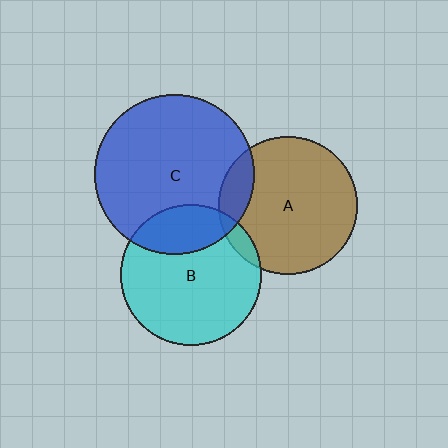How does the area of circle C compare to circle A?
Approximately 1.3 times.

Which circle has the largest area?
Circle C (blue).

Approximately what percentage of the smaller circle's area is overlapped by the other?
Approximately 5%.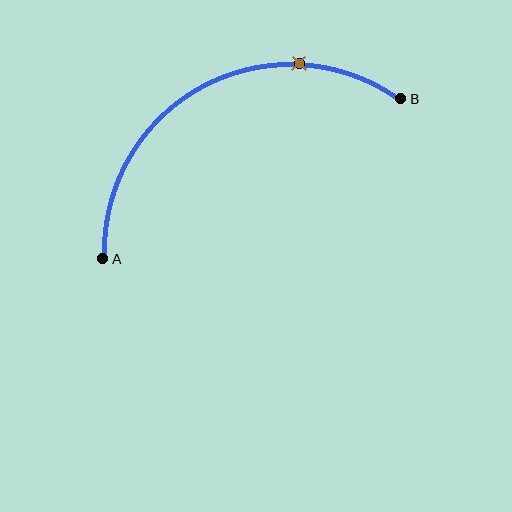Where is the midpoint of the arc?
The arc midpoint is the point on the curve farthest from the straight line joining A and B. It sits above that line.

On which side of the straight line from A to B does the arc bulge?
The arc bulges above the straight line connecting A and B.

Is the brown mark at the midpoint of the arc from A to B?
No. The brown mark lies on the arc but is closer to endpoint B. The arc midpoint would be at the point on the curve equidistant along the arc from both A and B.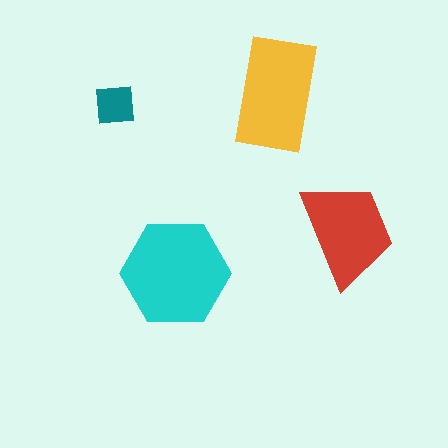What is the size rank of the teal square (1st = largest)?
4th.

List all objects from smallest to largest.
The teal square, the red trapezoid, the yellow rectangle, the cyan hexagon.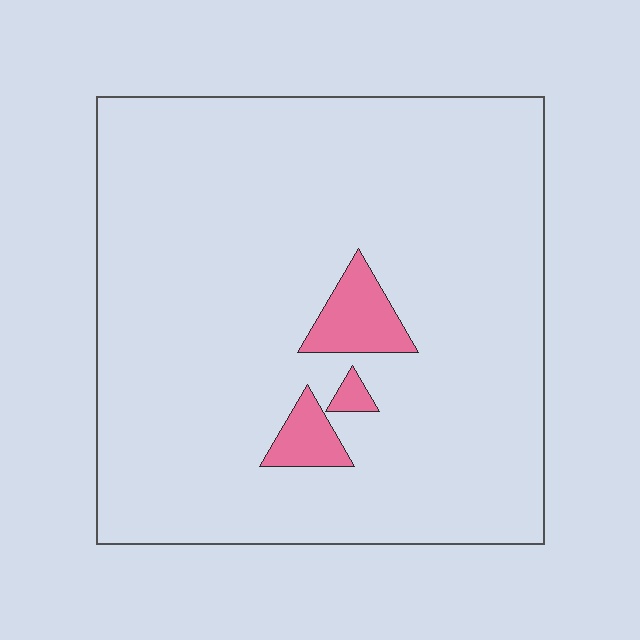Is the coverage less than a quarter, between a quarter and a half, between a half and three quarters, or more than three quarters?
Less than a quarter.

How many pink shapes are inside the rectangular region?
3.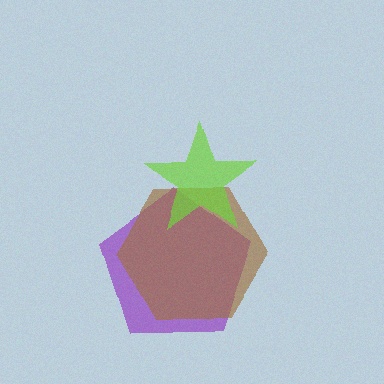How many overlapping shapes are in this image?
There are 3 overlapping shapes in the image.